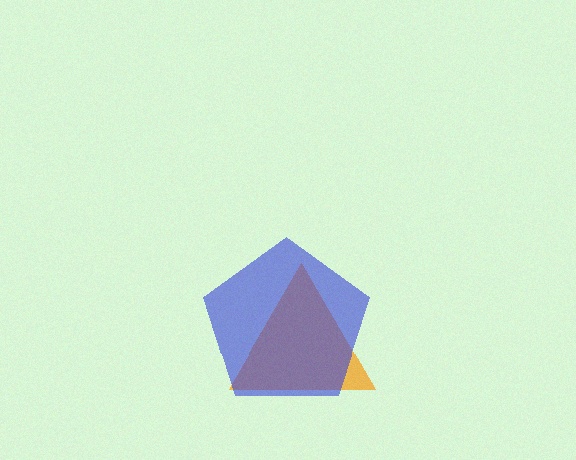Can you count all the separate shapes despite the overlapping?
Yes, there are 2 separate shapes.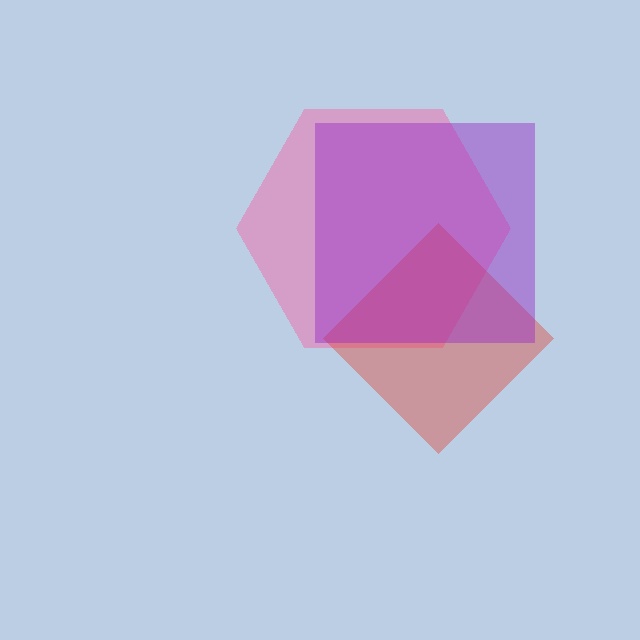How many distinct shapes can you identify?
There are 3 distinct shapes: a pink hexagon, a red diamond, a purple square.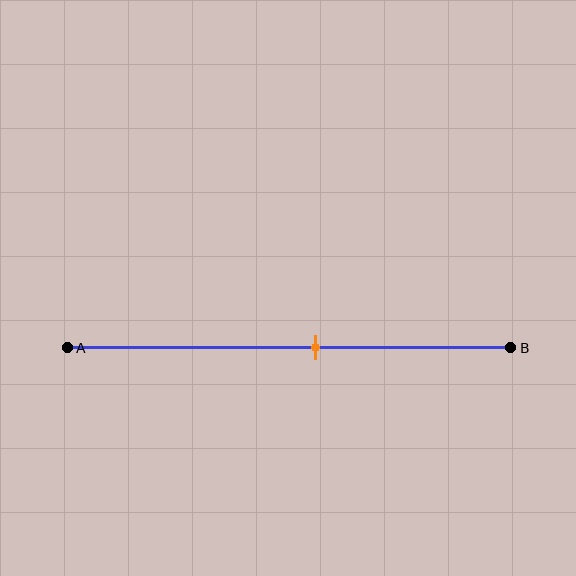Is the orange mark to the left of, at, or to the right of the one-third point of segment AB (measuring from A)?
The orange mark is to the right of the one-third point of segment AB.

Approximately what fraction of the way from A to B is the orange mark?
The orange mark is approximately 55% of the way from A to B.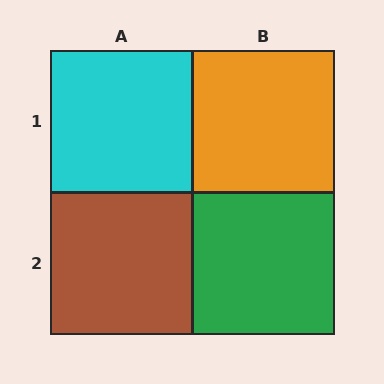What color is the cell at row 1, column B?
Orange.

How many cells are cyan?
1 cell is cyan.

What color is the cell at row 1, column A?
Cyan.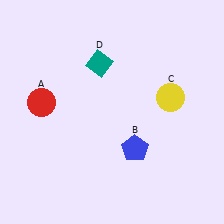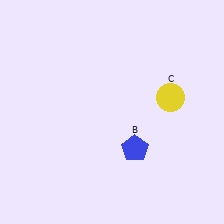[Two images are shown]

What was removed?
The red circle (A), the teal diamond (D) were removed in Image 2.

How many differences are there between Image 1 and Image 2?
There are 2 differences between the two images.